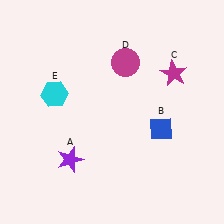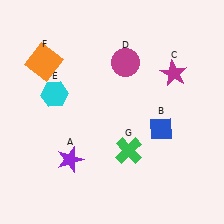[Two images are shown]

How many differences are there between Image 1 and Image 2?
There are 2 differences between the two images.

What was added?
An orange square (F), a green cross (G) were added in Image 2.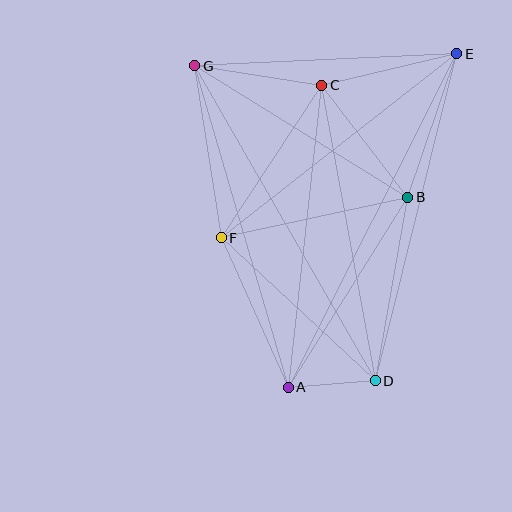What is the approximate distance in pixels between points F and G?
The distance between F and G is approximately 174 pixels.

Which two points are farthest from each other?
Points A and E are farthest from each other.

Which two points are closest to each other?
Points A and D are closest to each other.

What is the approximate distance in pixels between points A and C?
The distance between A and C is approximately 304 pixels.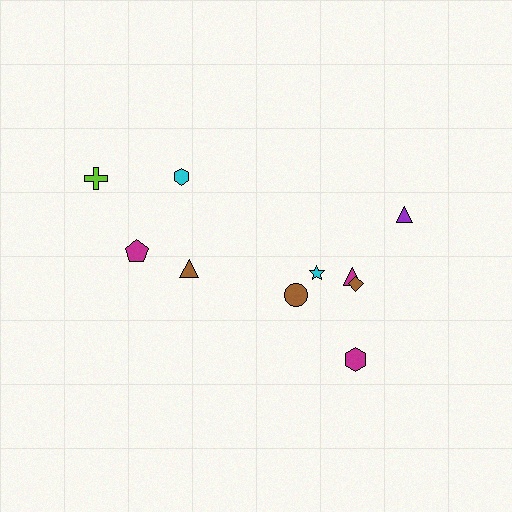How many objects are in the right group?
There are 6 objects.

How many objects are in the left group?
There are 4 objects.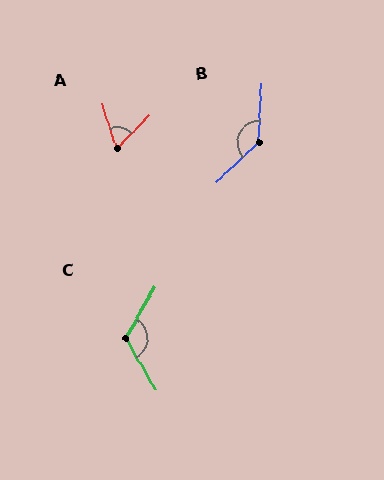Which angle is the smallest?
A, at approximately 61 degrees.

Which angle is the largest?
B, at approximately 137 degrees.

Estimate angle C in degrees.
Approximately 121 degrees.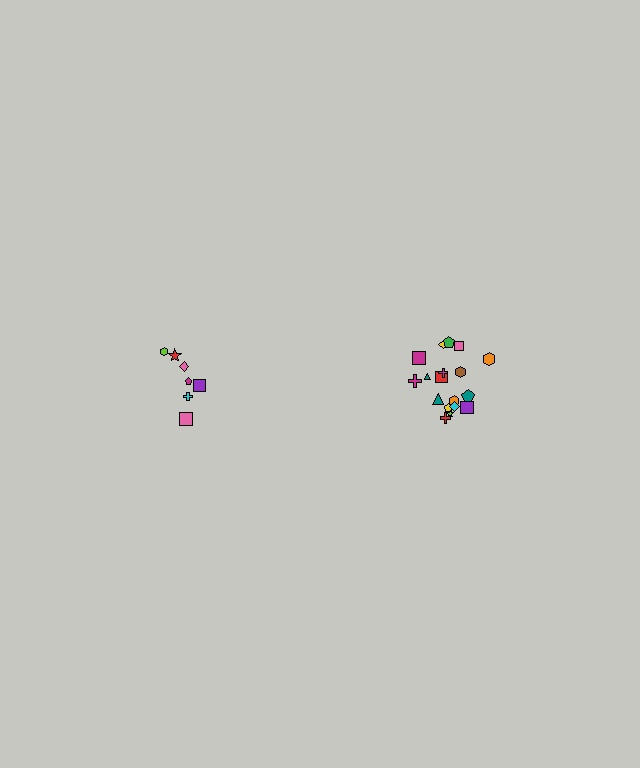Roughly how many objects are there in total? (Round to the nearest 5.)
Roughly 25 objects in total.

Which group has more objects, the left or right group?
The right group.